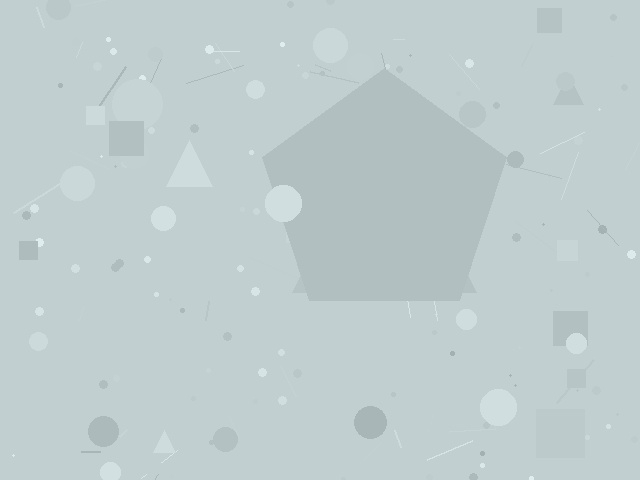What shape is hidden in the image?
A pentagon is hidden in the image.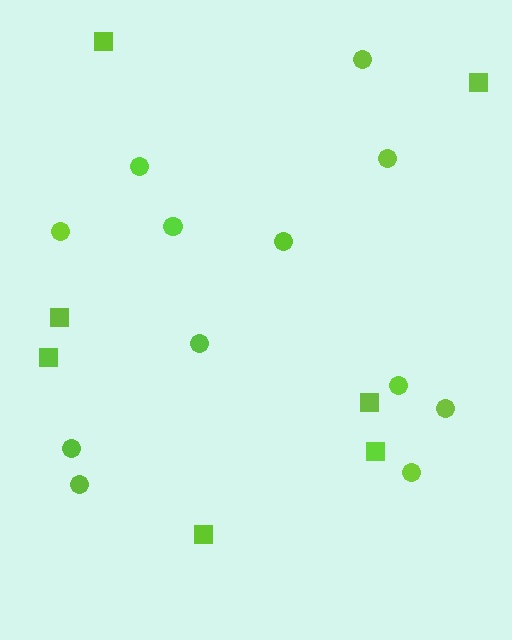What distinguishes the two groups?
There are 2 groups: one group of squares (7) and one group of circles (12).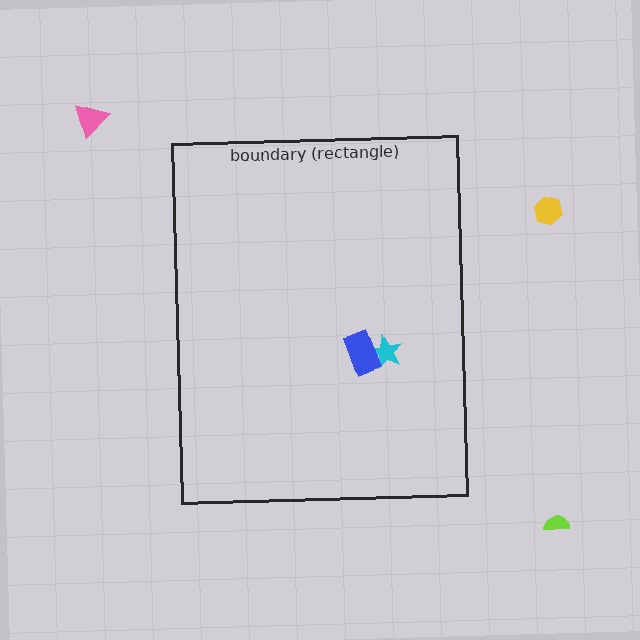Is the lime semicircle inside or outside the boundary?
Outside.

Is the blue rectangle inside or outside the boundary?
Inside.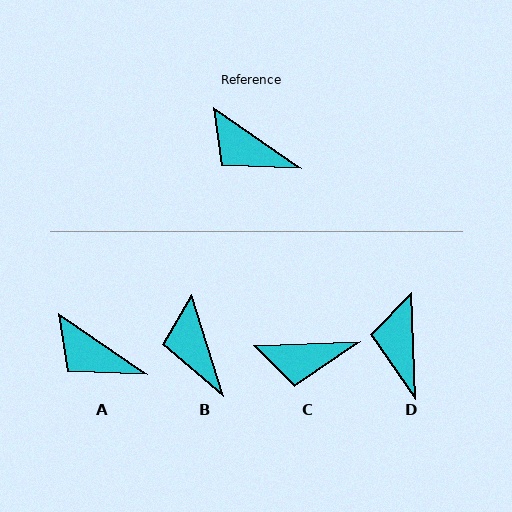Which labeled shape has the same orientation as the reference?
A.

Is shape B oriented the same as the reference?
No, it is off by about 38 degrees.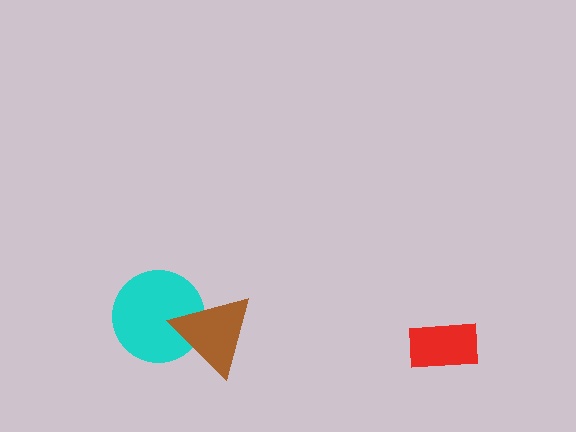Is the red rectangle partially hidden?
No, no other shape covers it.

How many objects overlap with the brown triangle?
1 object overlaps with the brown triangle.